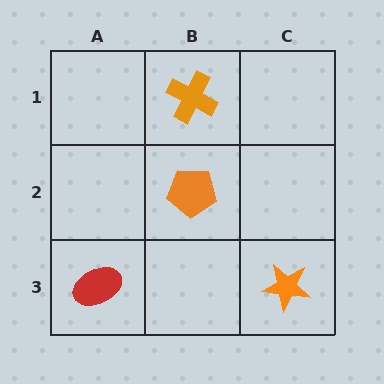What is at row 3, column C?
An orange star.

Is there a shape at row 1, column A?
No, that cell is empty.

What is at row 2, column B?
An orange pentagon.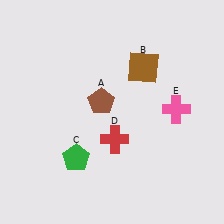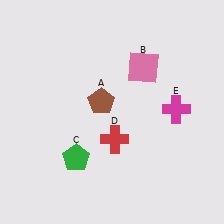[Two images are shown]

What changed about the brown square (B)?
In Image 1, B is brown. In Image 2, it changed to pink.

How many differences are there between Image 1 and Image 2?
There are 2 differences between the two images.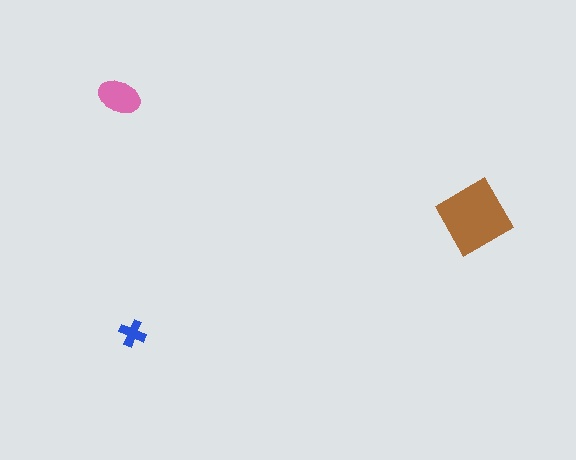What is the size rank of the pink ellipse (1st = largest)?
2nd.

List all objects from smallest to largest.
The blue cross, the pink ellipse, the brown diamond.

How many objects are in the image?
There are 3 objects in the image.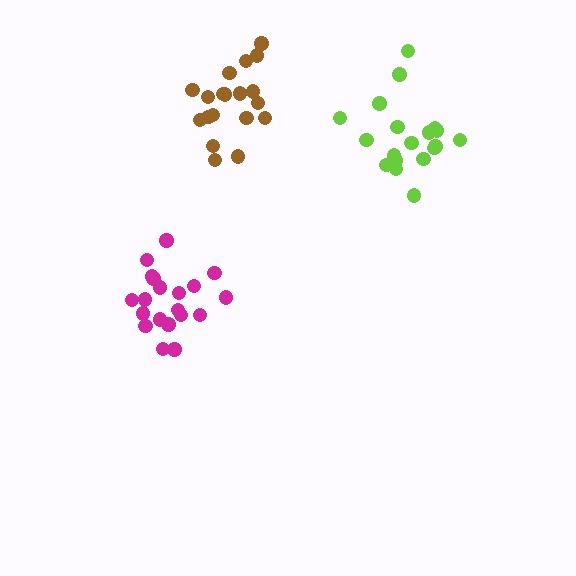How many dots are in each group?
Group 1: 20 dots, Group 2: 19 dots, Group 3: 19 dots (58 total).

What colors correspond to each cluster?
The clusters are colored: magenta, brown, lime.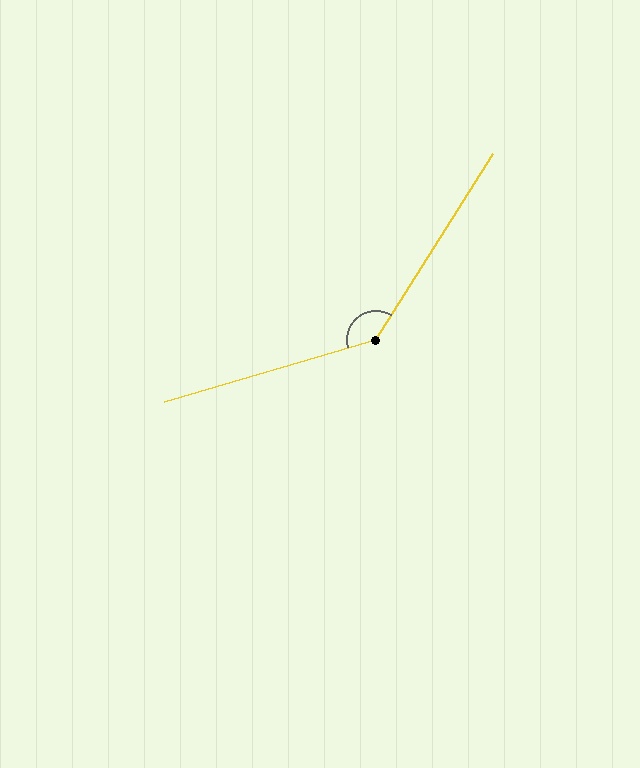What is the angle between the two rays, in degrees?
Approximately 139 degrees.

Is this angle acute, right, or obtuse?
It is obtuse.